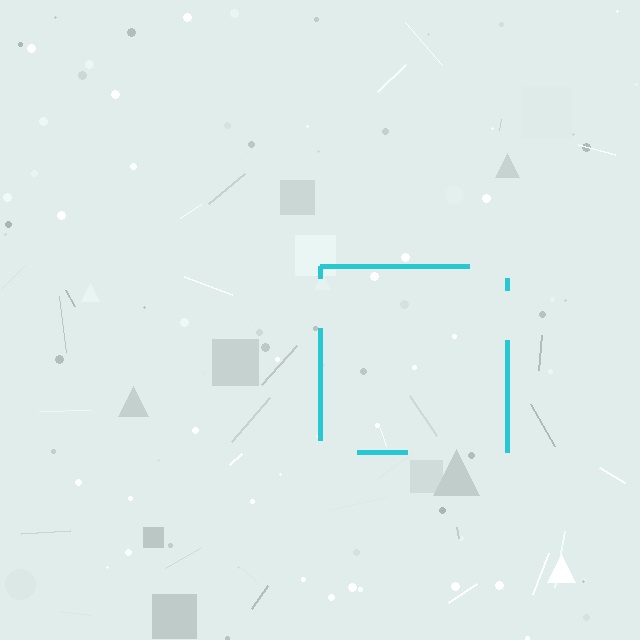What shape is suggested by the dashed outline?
The dashed outline suggests a square.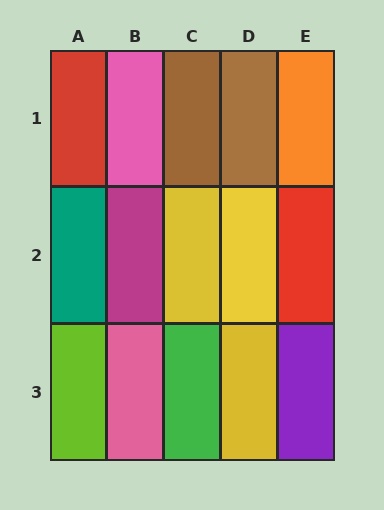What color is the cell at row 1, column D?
Brown.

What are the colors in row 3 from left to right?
Lime, pink, green, yellow, purple.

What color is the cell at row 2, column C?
Yellow.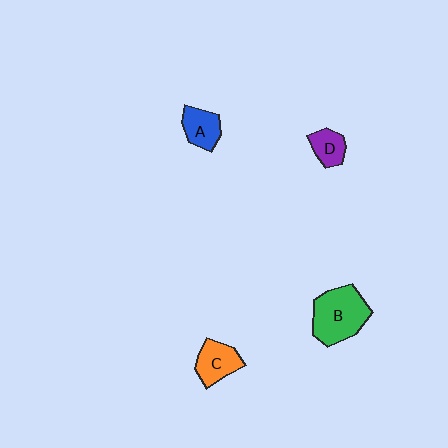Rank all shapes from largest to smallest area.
From largest to smallest: B (green), C (orange), A (blue), D (purple).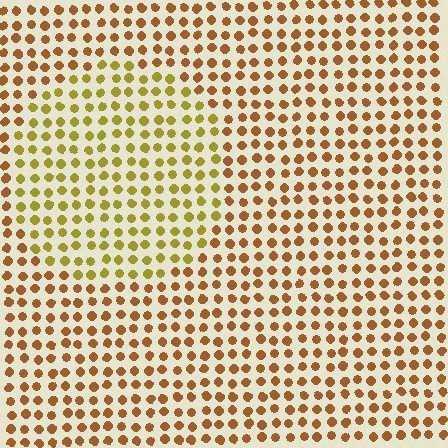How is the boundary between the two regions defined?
The boundary is defined purely by a slight shift in hue (about 32 degrees). Spacing, size, and orientation are identical on both sides.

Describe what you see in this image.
The image is filled with small brown elements in a uniform arrangement. A circle-shaped region is visible where the elements are tinted to a slightly different hue, forming a subtle color boundary.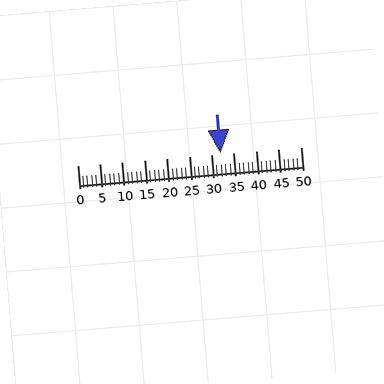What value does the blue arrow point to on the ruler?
The blue arrow points to approximately 32.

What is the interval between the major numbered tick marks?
The major tick marks are spaced 5 units apart.